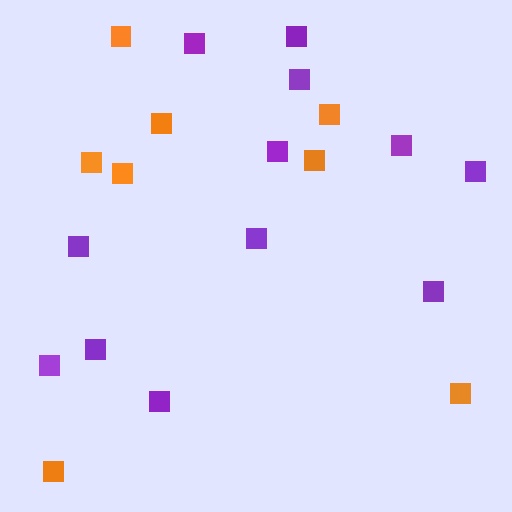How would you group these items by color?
There are 2 groups: one group of purple squares (12) and one group of orange squares (8).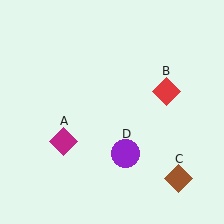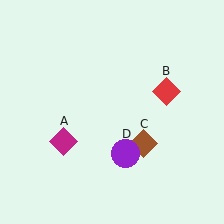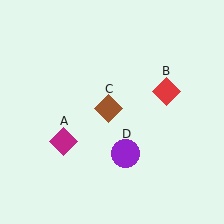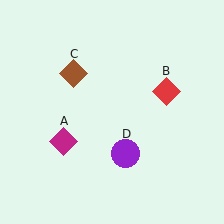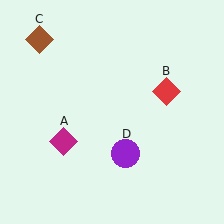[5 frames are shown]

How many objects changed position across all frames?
1 object changed position: brown diamond (object C).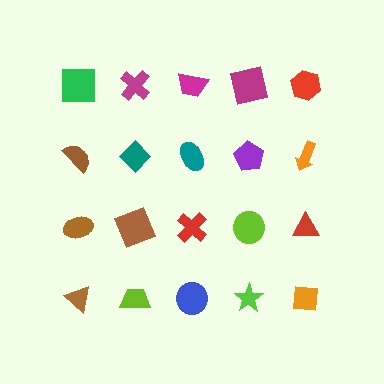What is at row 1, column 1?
A green square.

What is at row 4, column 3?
A blue circle.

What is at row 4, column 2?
A lime trapezoid.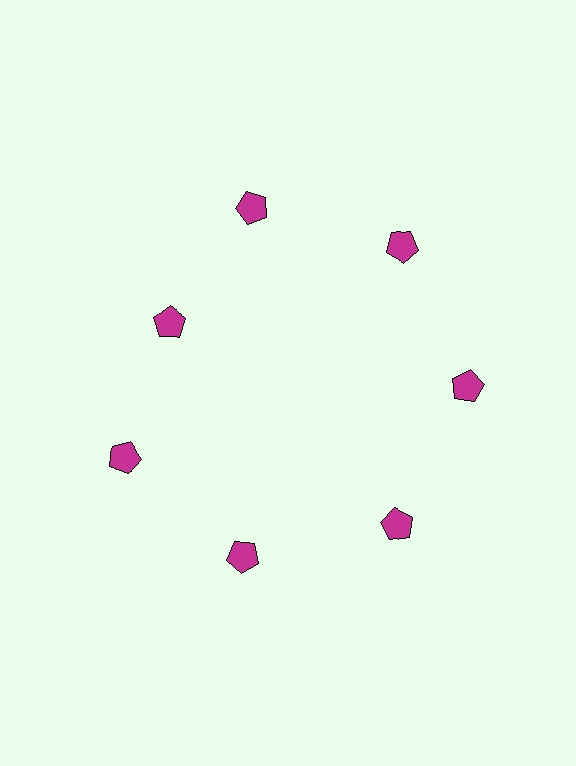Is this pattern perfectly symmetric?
No. The 7 magenta pentagons are arranged in a ring, but one element near the 10 o'clock position is pulled inward toward the center, breaking the 7-fold rotational symmetry.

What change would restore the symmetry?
The symmetry would be restored by moving it outward, back onto the ring so that all 7 pentagons sit at equal angles and equal distance from the center.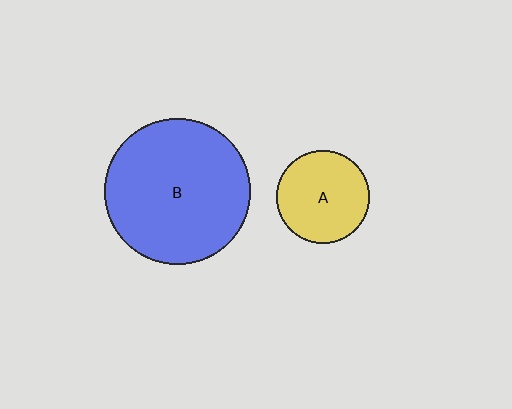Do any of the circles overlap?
No, none of the circles overlap.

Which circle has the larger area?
Circle B (blue).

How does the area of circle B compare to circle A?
Approximately 2.5 times.